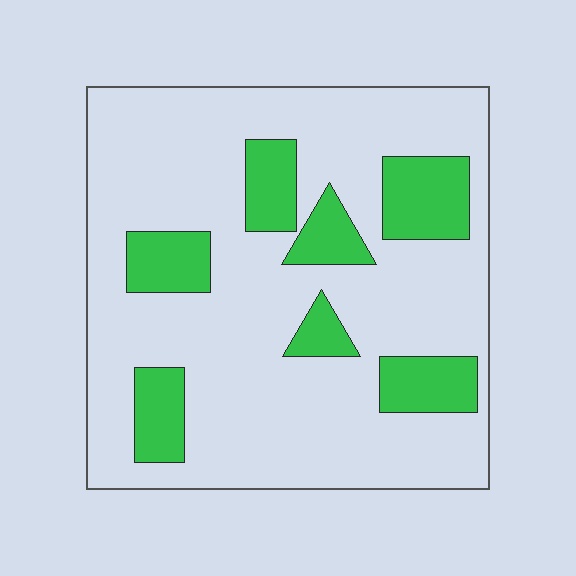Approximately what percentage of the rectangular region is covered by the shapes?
Approximately 20%.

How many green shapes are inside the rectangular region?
7.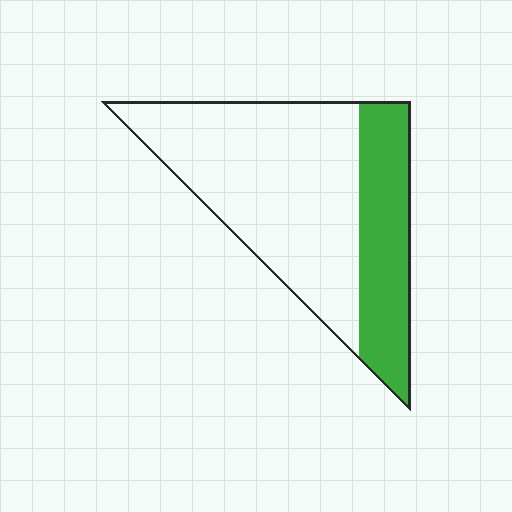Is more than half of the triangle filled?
No.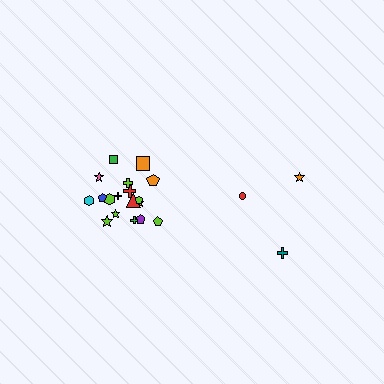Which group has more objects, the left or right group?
The left group.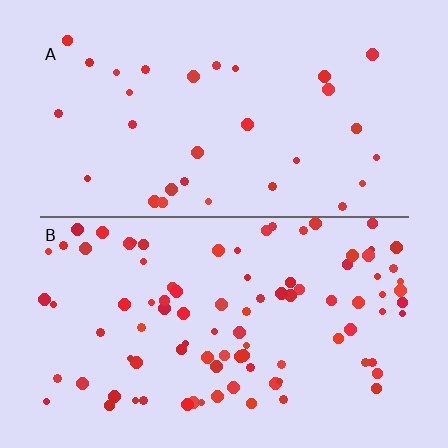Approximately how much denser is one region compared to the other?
Approximately 2.9× — region B over region A.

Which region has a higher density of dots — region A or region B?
B (the bottom).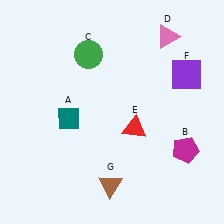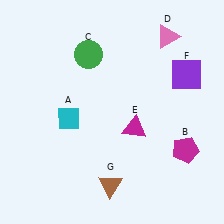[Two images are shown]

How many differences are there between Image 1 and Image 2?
There are 2 differences between the two images.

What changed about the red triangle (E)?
In Image 1, E is red. In Image 2, it changed to magenta.